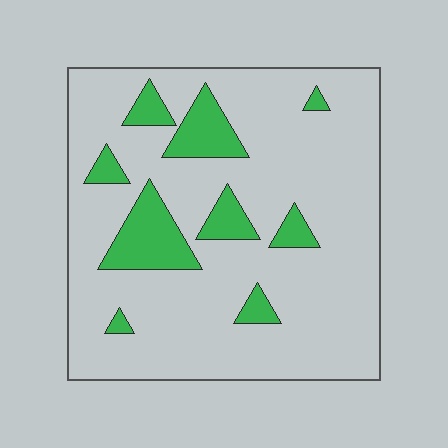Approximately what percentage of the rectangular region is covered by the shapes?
Approximately 15%.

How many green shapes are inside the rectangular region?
9.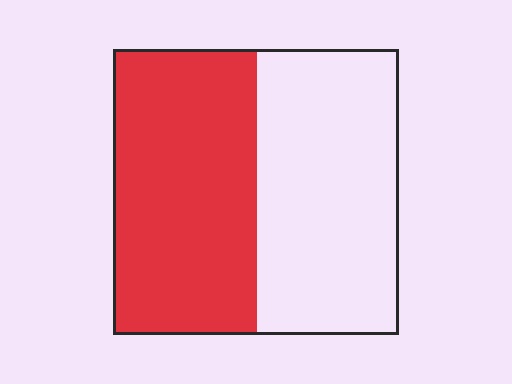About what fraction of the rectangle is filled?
About one half (1/2).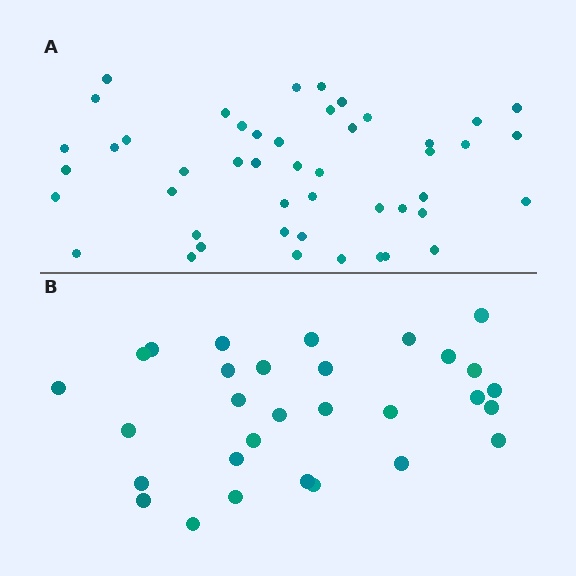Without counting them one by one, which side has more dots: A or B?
Region A (the top region) has more dots.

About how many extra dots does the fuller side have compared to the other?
Region A has approximately 15 more dots than region B.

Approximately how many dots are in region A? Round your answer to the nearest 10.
About 50 dots. (The exact count is 47, which rounds to 50.)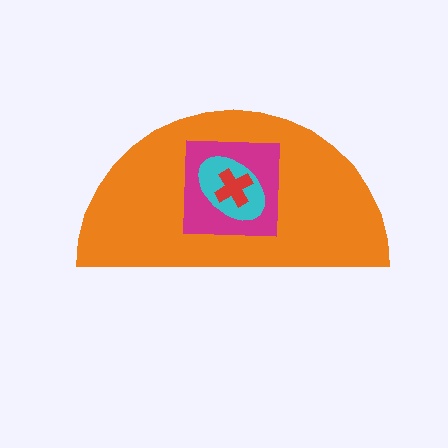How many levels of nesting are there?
4.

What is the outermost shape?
The orange semicircle.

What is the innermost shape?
The red cross.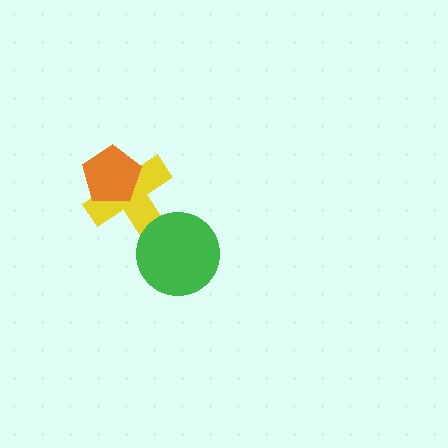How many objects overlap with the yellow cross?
1 object overlaps with the yellow cross.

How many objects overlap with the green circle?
0 objects overlap with the green circle.